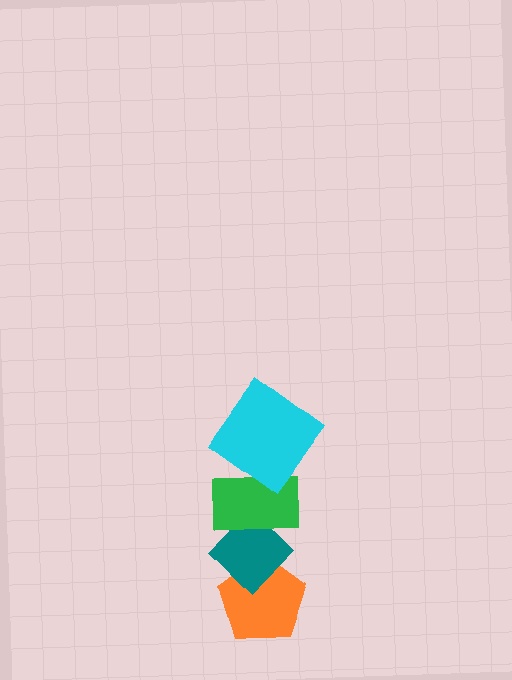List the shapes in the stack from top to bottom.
From top to bottom: the cyan diamond, the green rectangle, the teal diamond, the orange pentagon.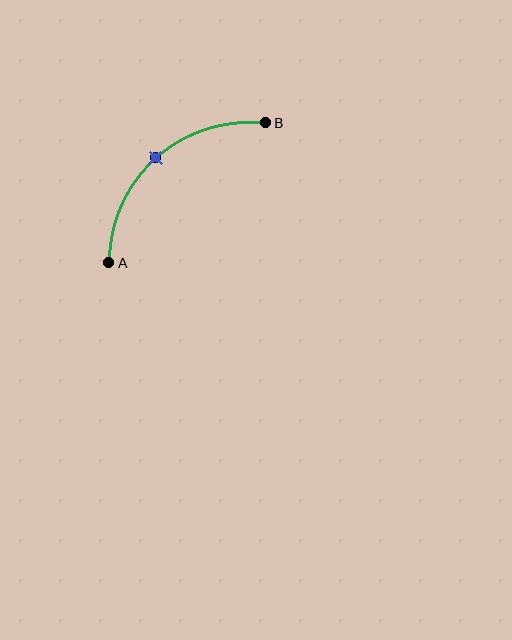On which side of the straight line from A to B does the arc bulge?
The arc bulges above and to the left of the straight line connecting A and B.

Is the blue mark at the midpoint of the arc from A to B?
Yes. The blue mark lies on the arc at equal arc-length from both A and B — it is the arc midpoint.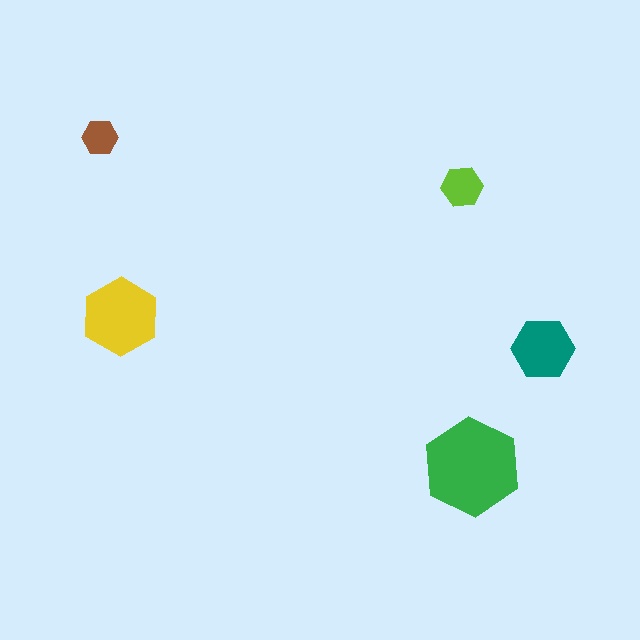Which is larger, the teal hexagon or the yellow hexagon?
The yellow one.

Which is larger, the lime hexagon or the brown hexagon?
The lime one.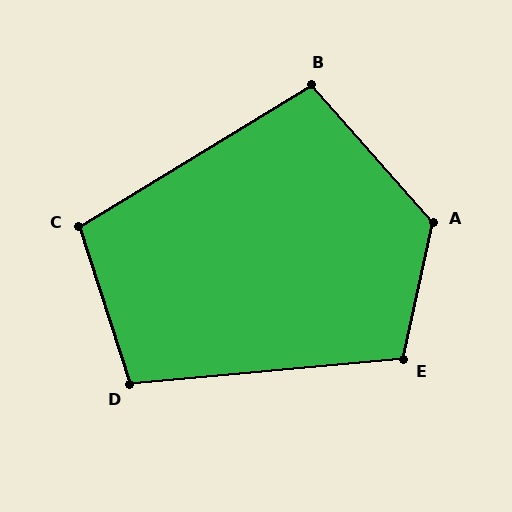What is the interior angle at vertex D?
Approximately 103 degrees (obtuse).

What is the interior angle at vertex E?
Approximately 107 degrees (obtuse).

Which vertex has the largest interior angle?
A, at approximately 126 degrees.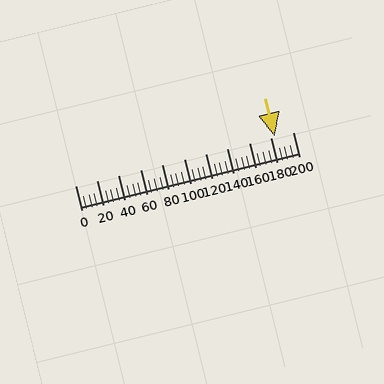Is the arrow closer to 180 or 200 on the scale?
The arrow is closer to 180.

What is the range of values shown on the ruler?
The ruler shows values from 0 to 200.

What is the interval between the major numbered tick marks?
The major tick marks are spaced 20 units apart.